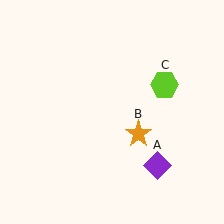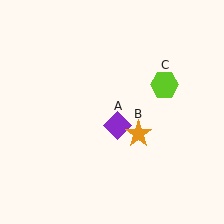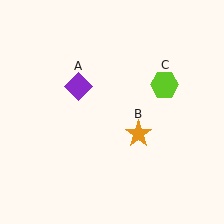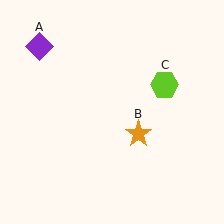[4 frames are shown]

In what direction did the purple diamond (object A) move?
The purple diamond (object A) moved up and to the left.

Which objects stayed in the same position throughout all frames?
Orange star (object B) and lime hexagon (object C) remained stationary.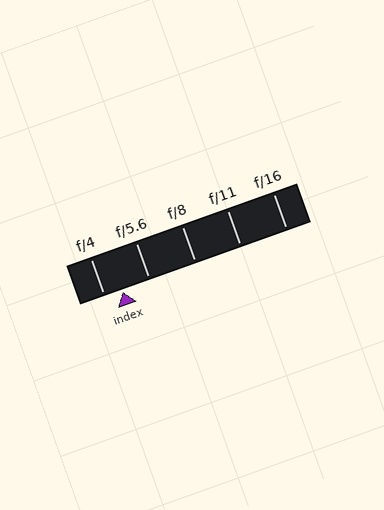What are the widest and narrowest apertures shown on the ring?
The widest aperture shown is f/4 and the narrowest is f/16.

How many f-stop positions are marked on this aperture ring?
There are 5 f-stop positions marked.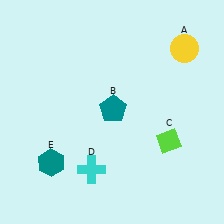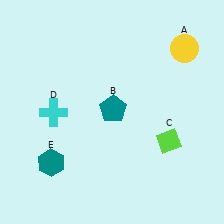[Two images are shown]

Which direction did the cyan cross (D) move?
The cyan cross (D) moved up.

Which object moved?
The cyan cross (D) moved up.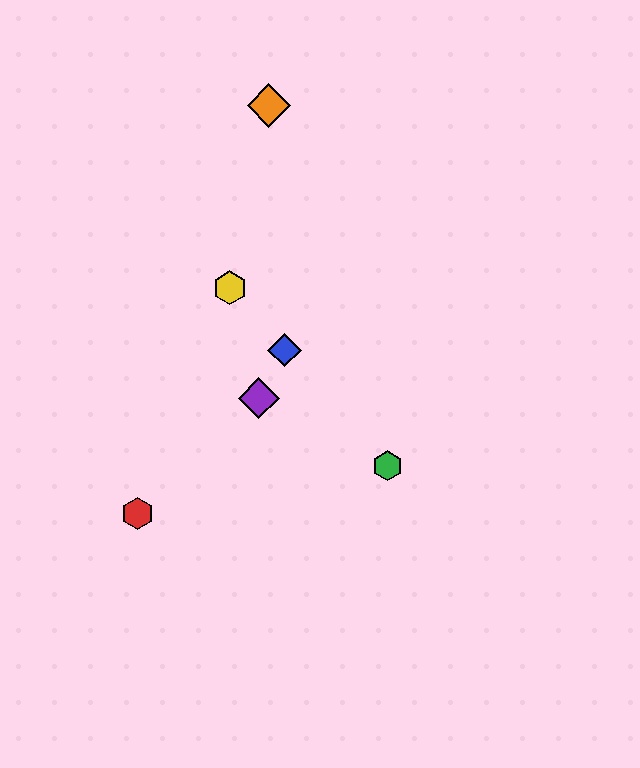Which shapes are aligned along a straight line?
The blue diamond, the green hexagon, the yellow hexagon are aligned along a straight line.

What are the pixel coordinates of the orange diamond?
The orange diamond is at (269, 105).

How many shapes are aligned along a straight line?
3 shapes (the blue diamond, the green hexagon, the yellow hexagon) are aligned along a straight line.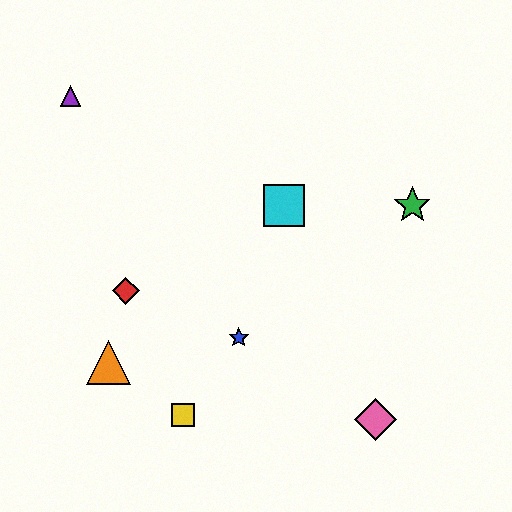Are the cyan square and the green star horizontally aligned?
Yes, both are at y≈205.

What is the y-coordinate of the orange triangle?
The orange triangle is at y≈363.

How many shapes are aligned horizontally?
2 shapes (the green star, the cyan square) are aligned horizontally.